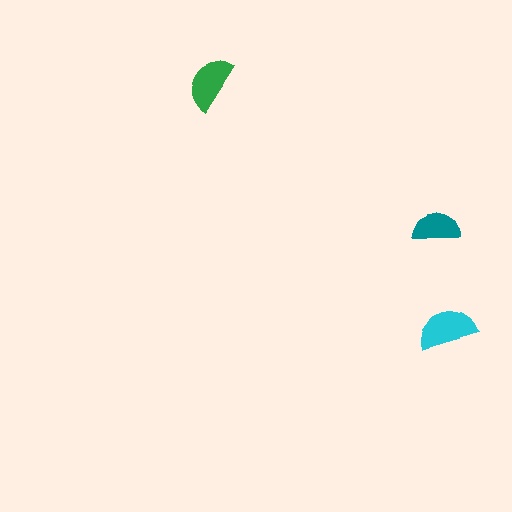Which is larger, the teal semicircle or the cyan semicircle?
The cyan one.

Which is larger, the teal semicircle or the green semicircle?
The green one.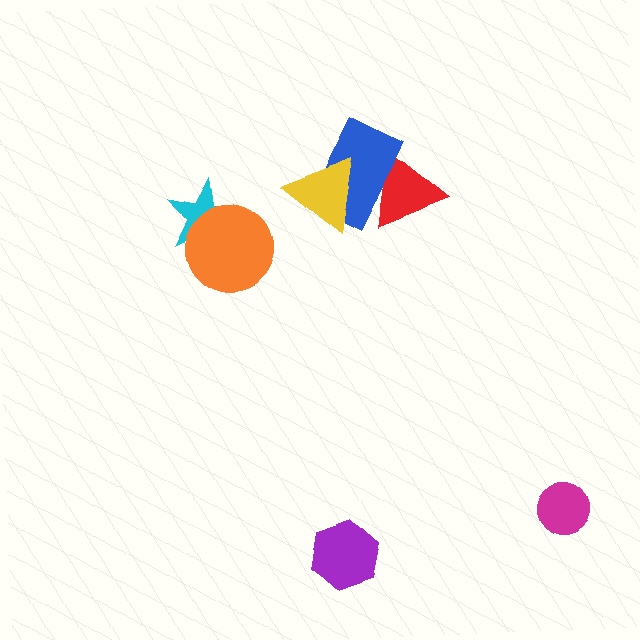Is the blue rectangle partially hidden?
Yes, it is partially covered by another shape.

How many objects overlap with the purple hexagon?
0 objects overlap with the purple hexagon.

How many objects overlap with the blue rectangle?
2 objects overlap with the blue rectangle.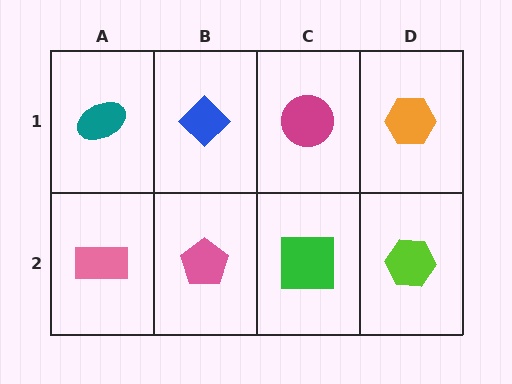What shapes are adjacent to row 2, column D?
An orange hexagon (row 1, column D), a green square (row 2, column C).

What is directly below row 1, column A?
A pink rectangle.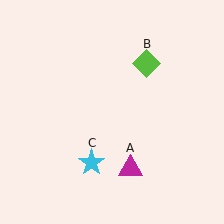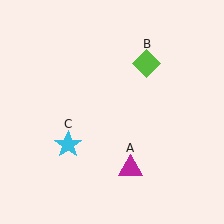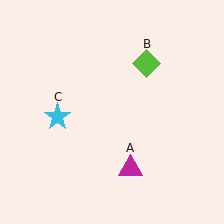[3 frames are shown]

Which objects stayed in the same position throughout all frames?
Magenta triangle (object A) and lime diamond (object B) remained stationary.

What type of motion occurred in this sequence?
The cyan star (object C) rotated clockwise around the center of the scene.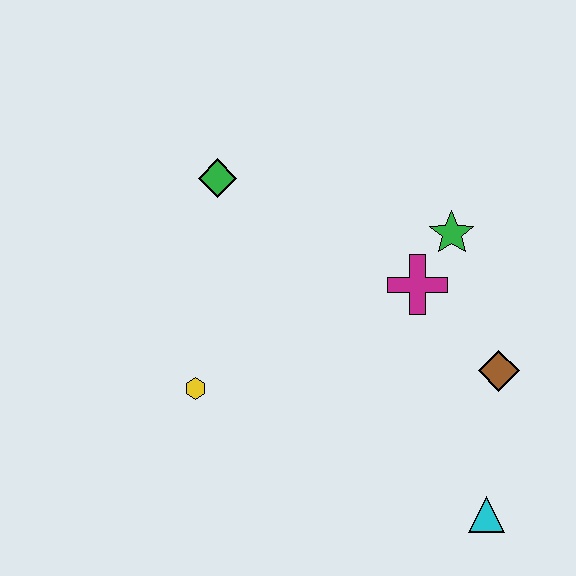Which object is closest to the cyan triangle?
The brown diamond is closest to the cyan triangle.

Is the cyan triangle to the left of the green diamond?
No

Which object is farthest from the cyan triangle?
The green diamond is farthest from the cyan triangle.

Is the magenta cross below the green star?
Yes